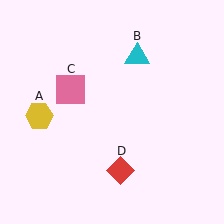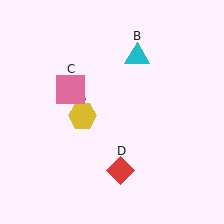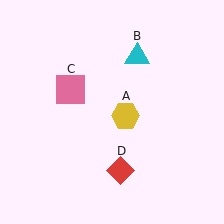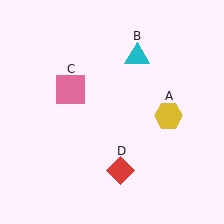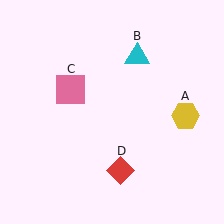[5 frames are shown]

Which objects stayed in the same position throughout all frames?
Cyan triangle (object B) and pink square (object C) and red diamond (object D) remained stationary.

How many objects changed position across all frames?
1 object changed position: yellow hexagon (object A).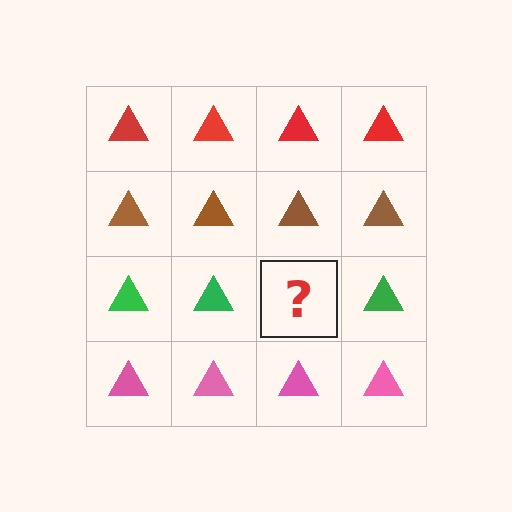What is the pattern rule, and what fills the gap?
The rule is that each row has a consistent color. The gap should be filled with a green triangle.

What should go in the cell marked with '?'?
The missing cell should contain a green triangle.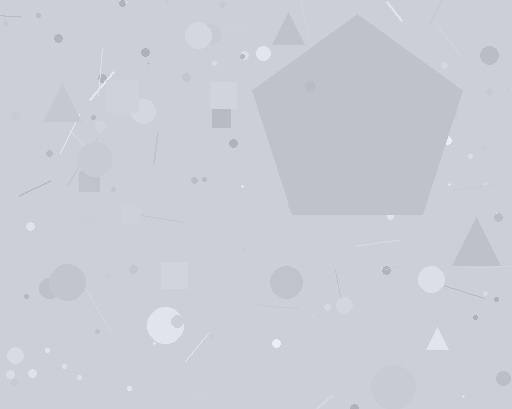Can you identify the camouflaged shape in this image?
The camouflaged shape is a pentagon.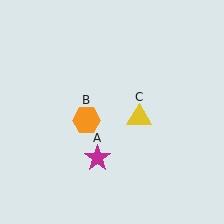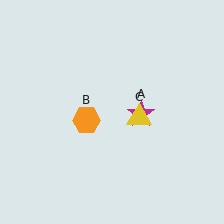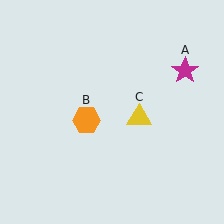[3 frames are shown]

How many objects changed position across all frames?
1 object changed position: magenta star (object A).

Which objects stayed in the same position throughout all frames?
Orange hexagon (object B) and yellow triangle (object C) remained stationary.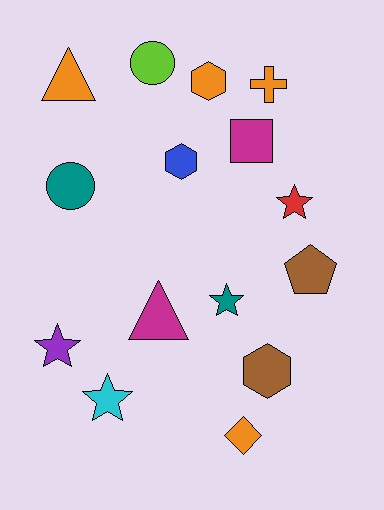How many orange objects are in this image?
There are 4 orange objects.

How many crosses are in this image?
There is 1 cross.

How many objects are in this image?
There are 15 objects.